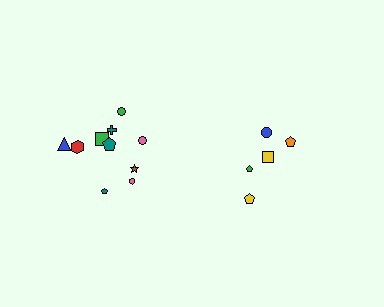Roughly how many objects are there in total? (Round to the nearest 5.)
Roughly 15 objects in total.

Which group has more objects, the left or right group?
The left group.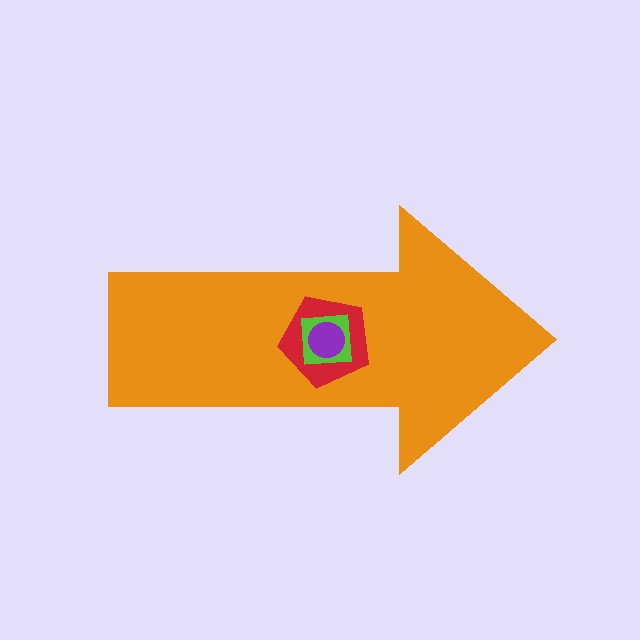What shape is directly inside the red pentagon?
The lime square.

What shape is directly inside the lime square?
The purple circle.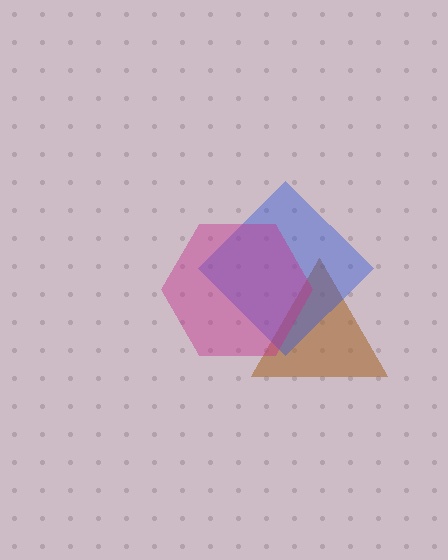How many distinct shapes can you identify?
There are 3 distinct shapes: a brown triangle, a blue diamond, a magenta hexagon.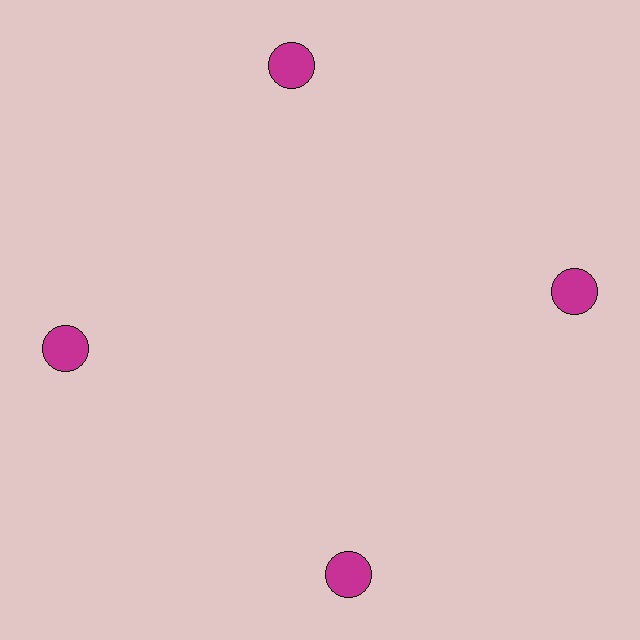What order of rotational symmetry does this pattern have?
This pattern has 4-fold rotational symmetry.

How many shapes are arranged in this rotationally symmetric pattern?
There are 4 shapes, arranged in 4 groups of 1.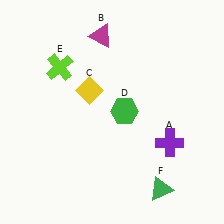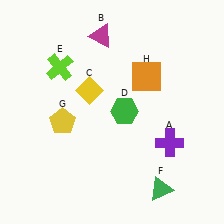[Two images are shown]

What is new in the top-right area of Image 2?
An orange square (H) was added in the top-right area of Image 2.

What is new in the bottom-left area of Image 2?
A yellow pentagon (G) was added in the bottom-left area of Image 2.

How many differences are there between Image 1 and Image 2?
There are 2 differences between the two images.